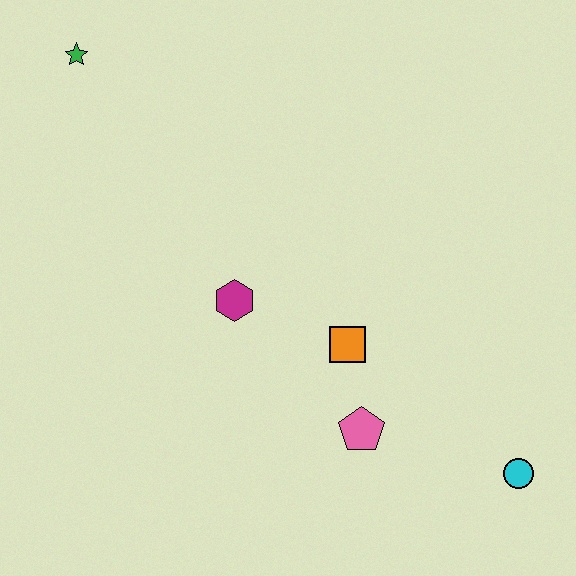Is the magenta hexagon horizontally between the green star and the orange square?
Yes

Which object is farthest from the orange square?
The green star is farthest from the orange square.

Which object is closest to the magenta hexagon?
The orange square is closest to the magenta hexagon.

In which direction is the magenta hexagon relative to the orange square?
The magenta hexagon is to the left of the orange square.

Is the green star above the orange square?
Yes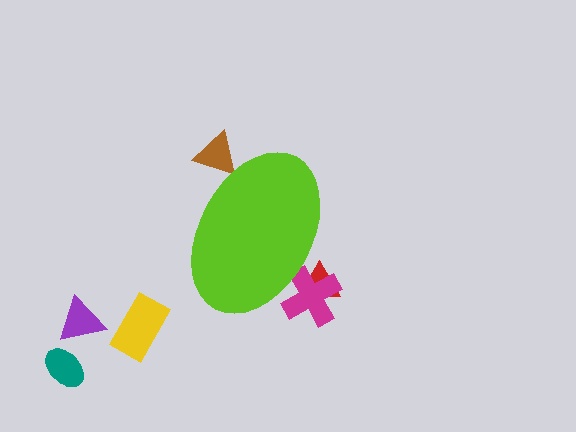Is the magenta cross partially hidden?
Yes, the magenta cross is partially hidden behind the lime ellipse.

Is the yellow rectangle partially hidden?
No, the yellow rectangle is fully visible.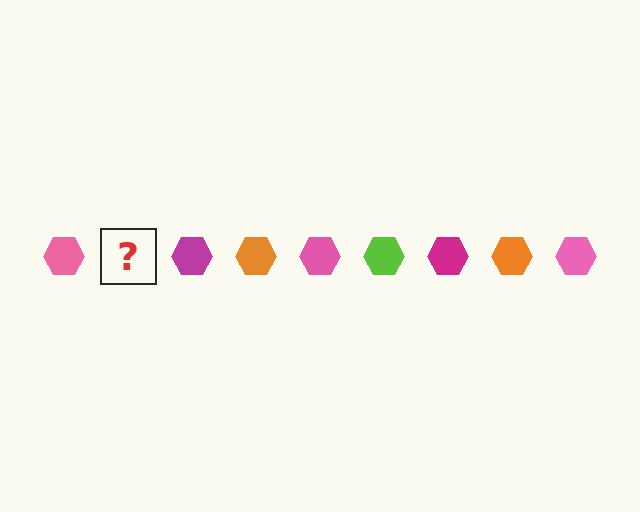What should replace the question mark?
The question mark should be replaced with a lime hexagon.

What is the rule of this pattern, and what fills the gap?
The rule is that the pattern cycles through pink, lime, magenta, orange hexagons. The gap should be filled with a lime hexagon.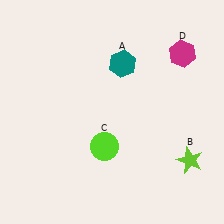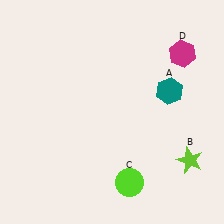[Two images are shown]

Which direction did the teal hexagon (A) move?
The teal hexagon (A) moved right.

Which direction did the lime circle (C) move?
The lime circle (C) moved down.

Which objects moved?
The objects that moved are: the teal hexagon (A), the lime circle (C).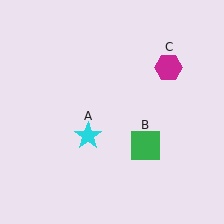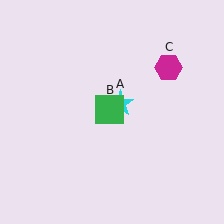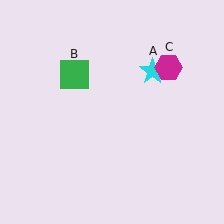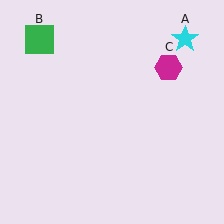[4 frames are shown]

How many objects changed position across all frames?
2 objects changed position: cyan star (object A), green square (object B).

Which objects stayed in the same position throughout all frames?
Magenta hexagon (object C) remained stationary.